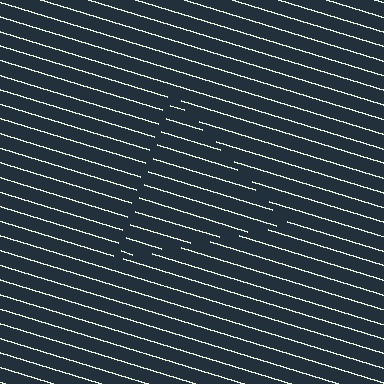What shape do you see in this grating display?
An illusory triangle. The interior of the shape contains the same grating, shifted by half a period — the contour is defined by the phase discontinuity where line-ends from the inner and outer gratings abut.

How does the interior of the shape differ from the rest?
The interior of the shape contains the same grating, shifted by half a period — the contour is defined by the phase discontinuity where line-ends from the inner and outer gratings abut.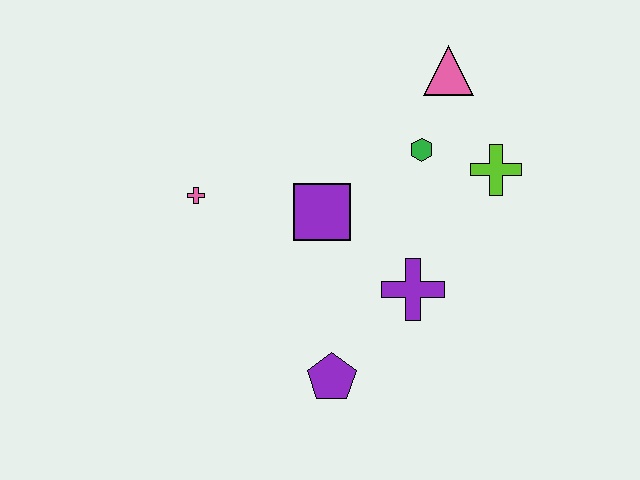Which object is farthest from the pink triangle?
The purple pentagon is farthest from the pink triangle.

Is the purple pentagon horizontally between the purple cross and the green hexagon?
No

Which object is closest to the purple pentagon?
The purple cross is closest to the purple pentagon.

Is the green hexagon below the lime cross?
No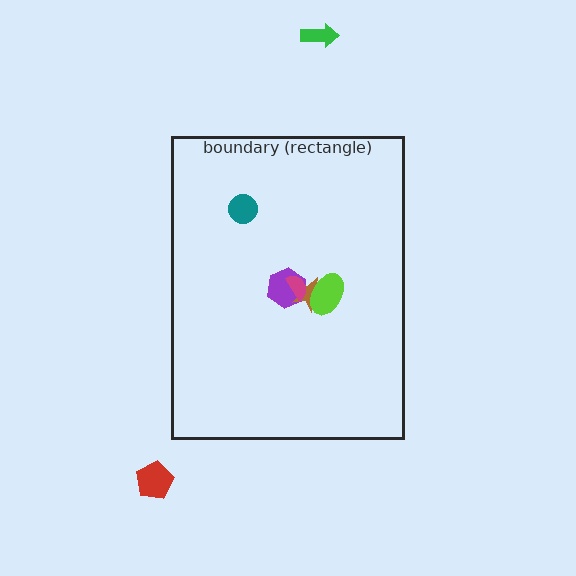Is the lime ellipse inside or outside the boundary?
Inside.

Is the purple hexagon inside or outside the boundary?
Inside.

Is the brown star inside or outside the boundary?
Inside.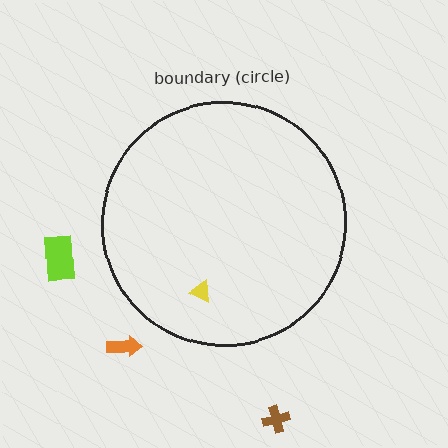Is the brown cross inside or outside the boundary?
Outside.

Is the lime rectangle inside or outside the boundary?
Outside.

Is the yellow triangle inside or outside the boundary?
Inside.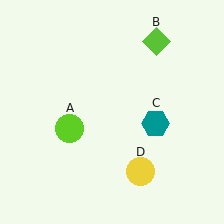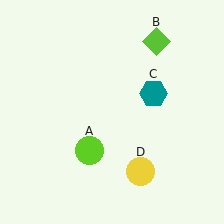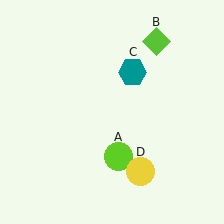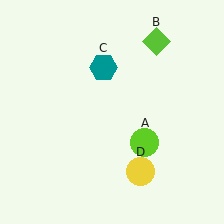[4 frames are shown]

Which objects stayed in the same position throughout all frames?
Lime diamond (object B) and yellow circle (object D) remained stationary.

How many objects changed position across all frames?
2 objects changed position: lime circle (object A), teal hexagon (object C).